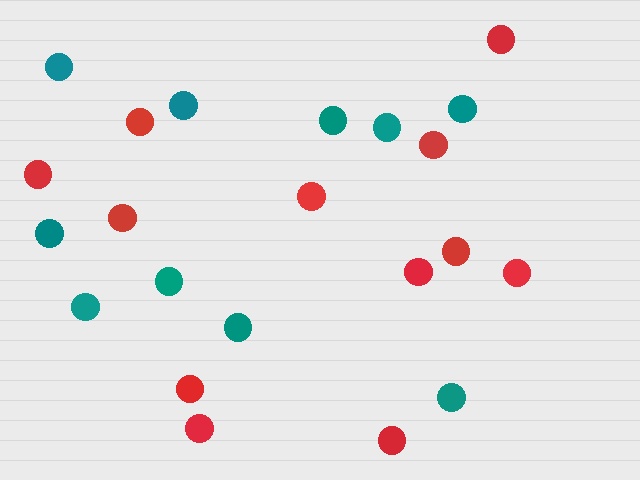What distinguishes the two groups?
There are 2 groups: one group of red circles (12) and one group of teal circles (10).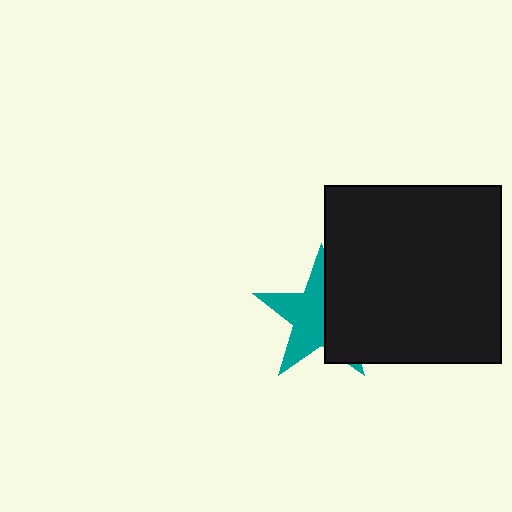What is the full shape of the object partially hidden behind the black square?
The partially hidden object is a teal star.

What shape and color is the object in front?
The object in front is a black square.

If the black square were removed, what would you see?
You would see the complete teal star.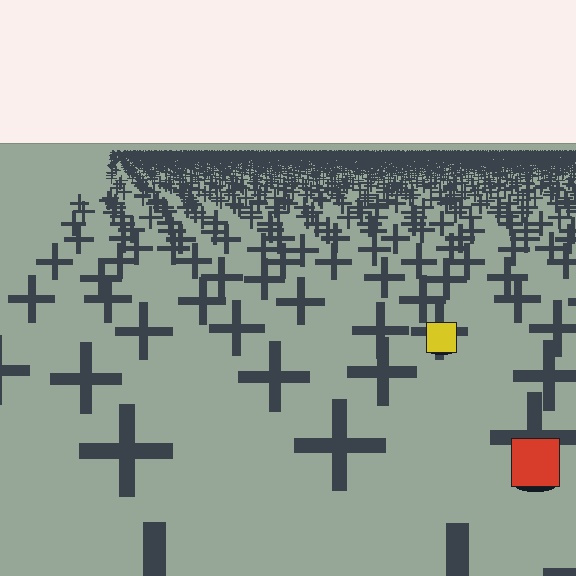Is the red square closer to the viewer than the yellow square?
Yes. The red square is closer — you can tell from the texture gradient: the ground texture is coarser near it.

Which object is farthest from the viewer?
The yellow square is farthest from the viewer. It appears smaller and the ground texture around it is denser.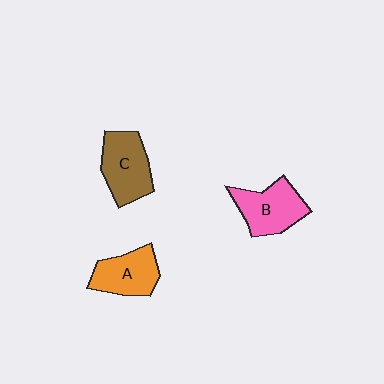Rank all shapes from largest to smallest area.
From largest to smallest: C (brown), B (pink), A (orange).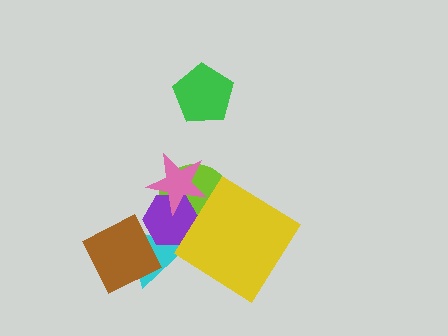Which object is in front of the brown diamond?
The purple hexagon is in front of the brown diamond.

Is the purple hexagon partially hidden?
Yes, it is partially covered by another shape.